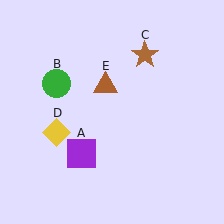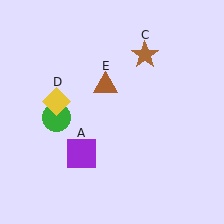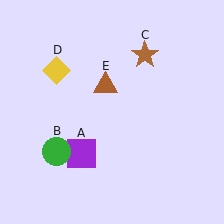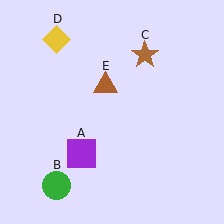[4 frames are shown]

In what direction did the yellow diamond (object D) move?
The yellow diamond (object D) moved up.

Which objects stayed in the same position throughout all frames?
Purple square (object A) and brown star (object C) and brown triangle (object E) remained stationary.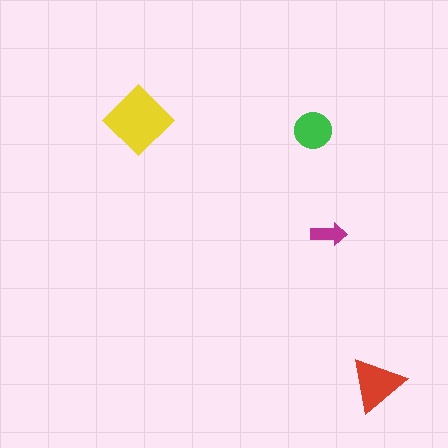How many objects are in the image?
There are 4 objects in the image.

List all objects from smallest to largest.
The magenta arrow, the green circle, the red triangle, the yellow diamond.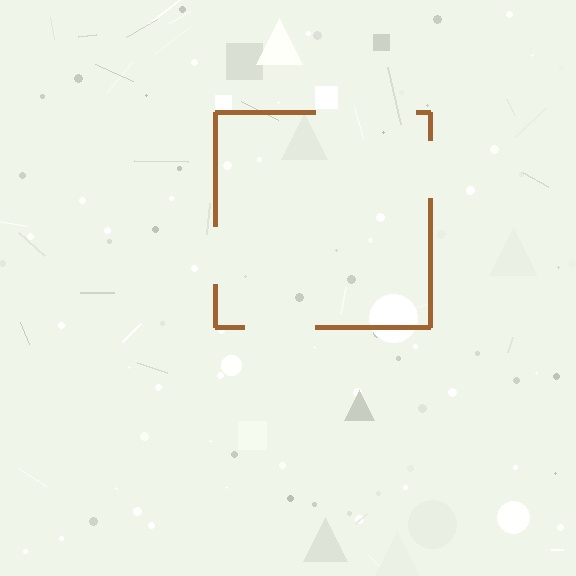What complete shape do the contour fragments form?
The contour fragments form a square.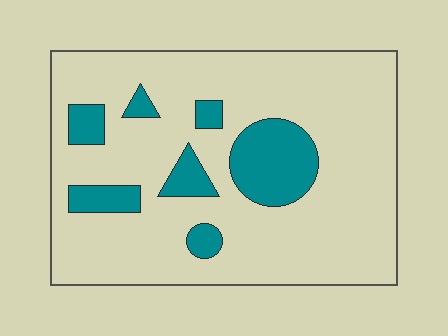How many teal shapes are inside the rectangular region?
7.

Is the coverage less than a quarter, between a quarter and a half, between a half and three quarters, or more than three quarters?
Less than a quarter.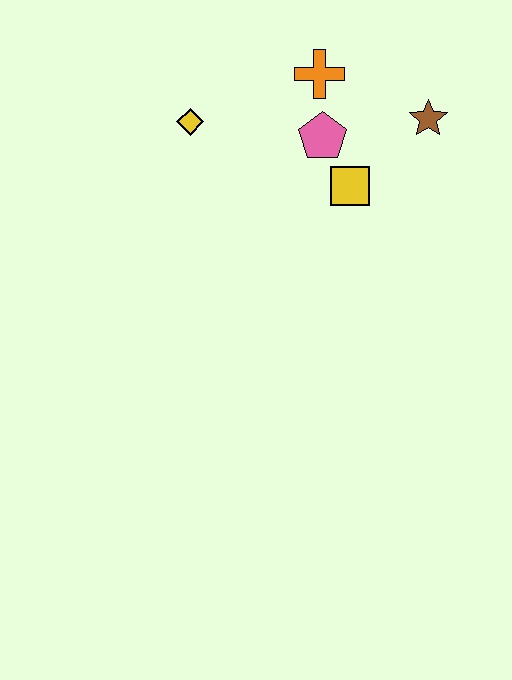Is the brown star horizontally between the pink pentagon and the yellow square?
No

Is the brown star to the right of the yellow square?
Yes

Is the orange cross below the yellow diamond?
No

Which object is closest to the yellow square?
The pink pentagon is closest to the yellow square.